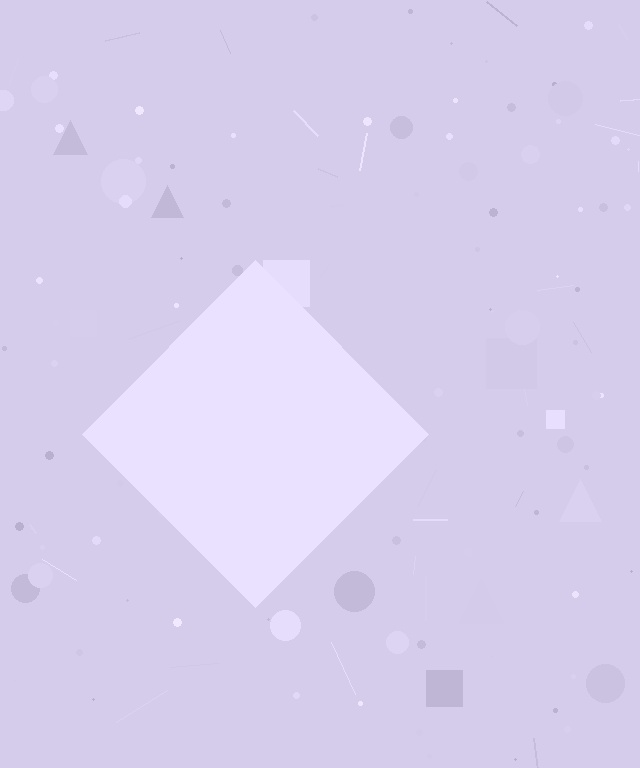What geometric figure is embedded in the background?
A diamond is embedded in the background.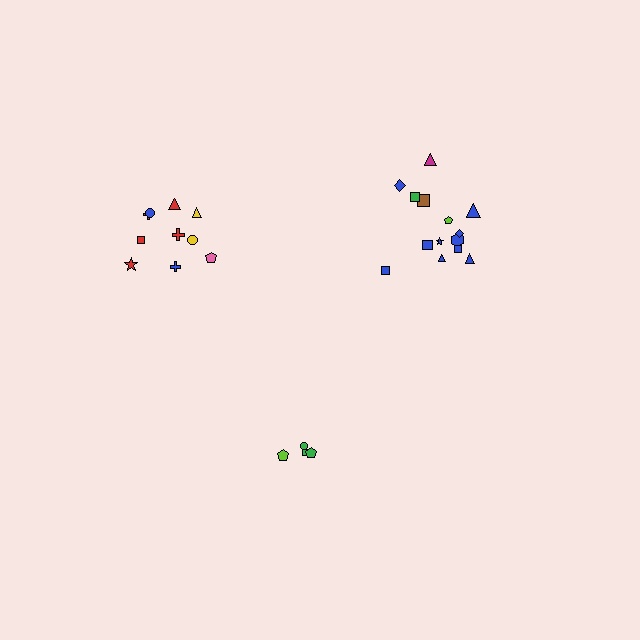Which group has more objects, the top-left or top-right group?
The top-right group.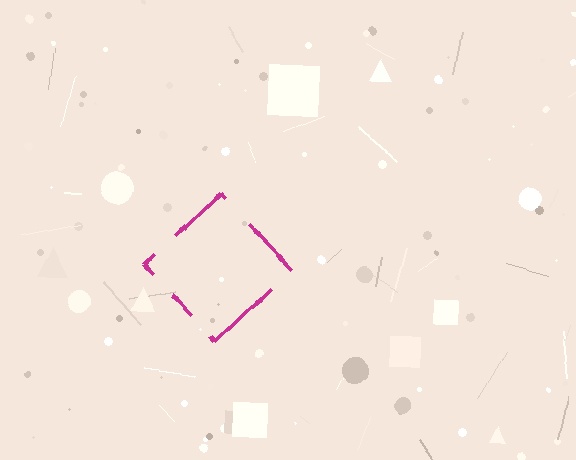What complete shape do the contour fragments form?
The contour fragments form a diamond.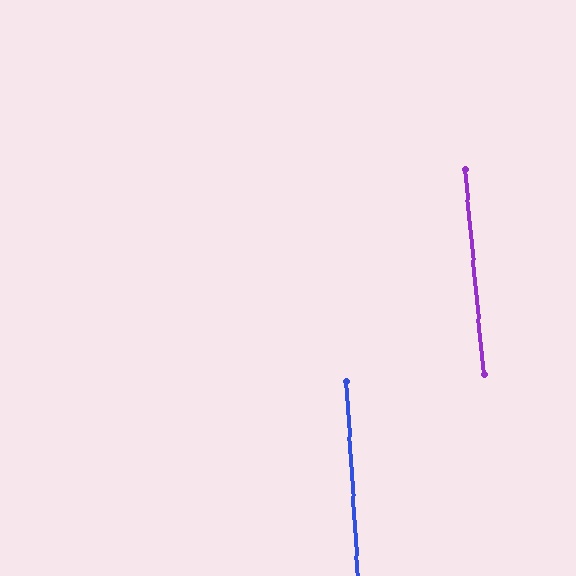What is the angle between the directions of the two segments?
Approximately 2 degrees.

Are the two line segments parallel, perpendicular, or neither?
Parallel — their directions differ by only 1.7°.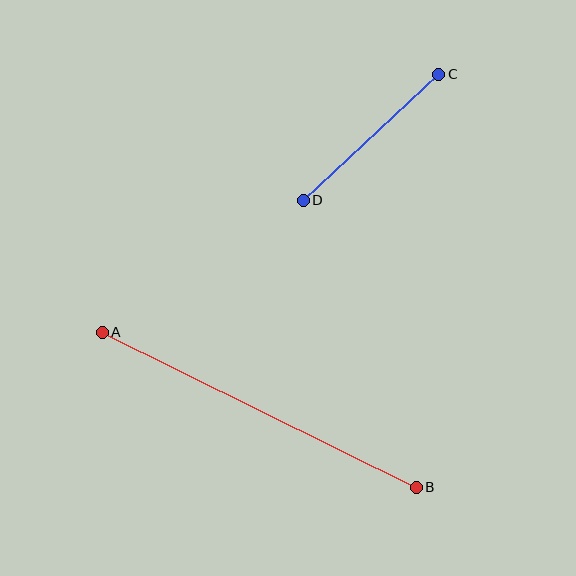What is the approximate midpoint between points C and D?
The midpoint is at approximately (371, 137) pixels.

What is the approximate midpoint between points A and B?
The midpoint is at approximately (259, 410) pixels.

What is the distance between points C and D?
The distance is approximately 185 pixels.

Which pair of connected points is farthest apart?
Points A and B are farthest apart.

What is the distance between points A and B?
The distance is approximately 350 pixels.